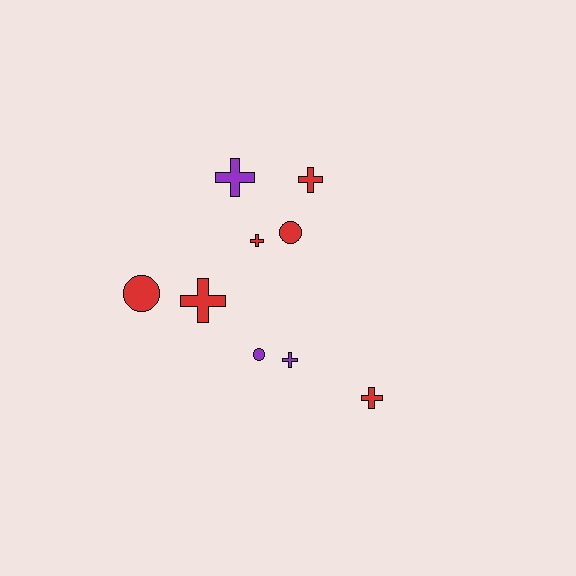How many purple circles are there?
There is 1 purple circle.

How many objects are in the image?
There are 9 objects.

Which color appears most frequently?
Red, with 6 objects.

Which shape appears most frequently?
Cross, with 6 objects.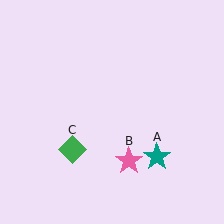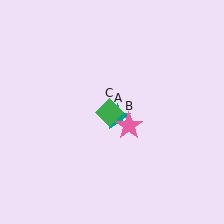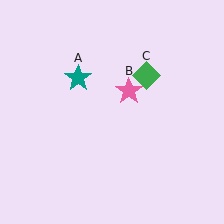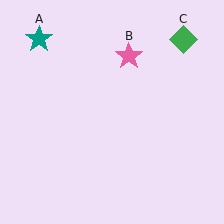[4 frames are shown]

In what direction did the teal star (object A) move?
The teal star (object A) moved up and to the left.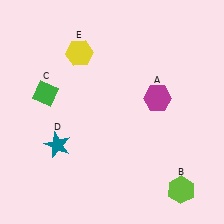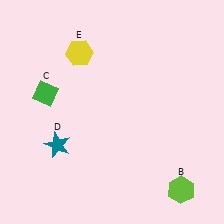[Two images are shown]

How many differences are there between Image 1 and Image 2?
There is 1 difference between the two images.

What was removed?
The magenta hexagon (A) was removed in Image 2.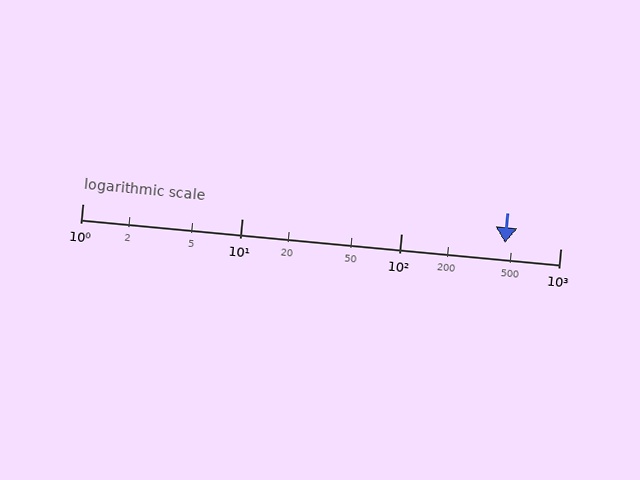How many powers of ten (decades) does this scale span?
The scale spans 3 decades, from 1 to 1000.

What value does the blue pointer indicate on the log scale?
The pointer indicates approximately 450.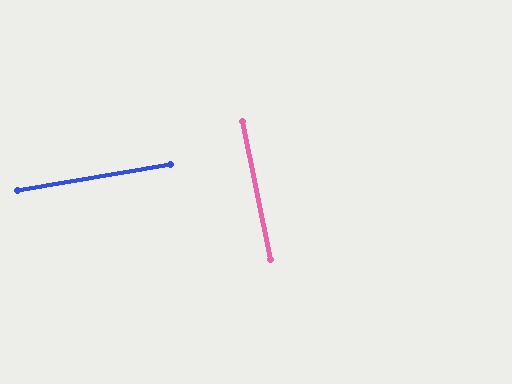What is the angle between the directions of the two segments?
Approximately 89 degrees.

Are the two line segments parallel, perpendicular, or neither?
Perpendicular — they meet at approximately 89°.